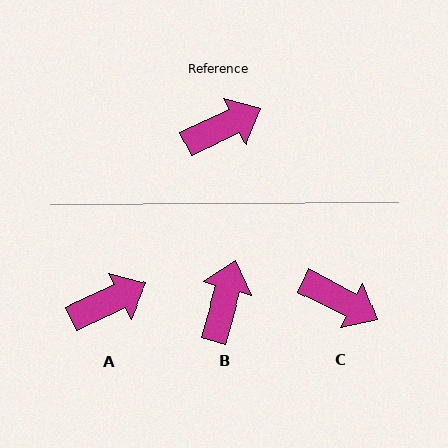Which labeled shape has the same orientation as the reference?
A.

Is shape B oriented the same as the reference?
No, it is off by about 49 degrees.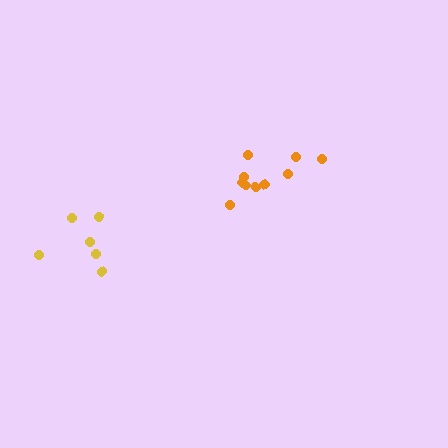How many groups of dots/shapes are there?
There are 2 groups.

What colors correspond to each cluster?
The clusters are colored: orange, yellow.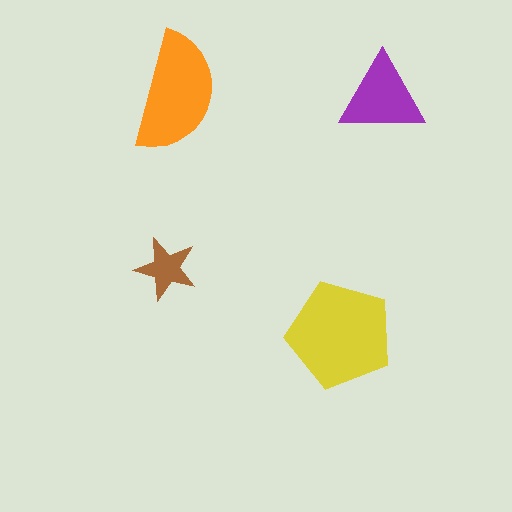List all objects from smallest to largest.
The brown star, the purple triangle, the orange semicircle, the yellow pentagon.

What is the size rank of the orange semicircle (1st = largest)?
2nd.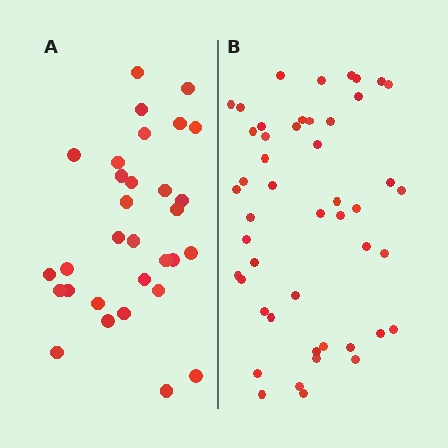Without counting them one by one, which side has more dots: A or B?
Region B (the right region) has more dots.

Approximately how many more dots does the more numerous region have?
Region B has approximately 15 more dots than region A.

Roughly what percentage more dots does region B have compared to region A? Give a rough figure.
About 55% more.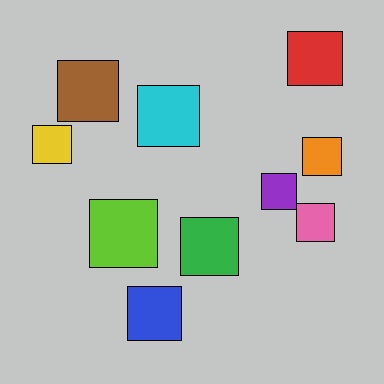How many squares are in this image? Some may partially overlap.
There are 10 squares.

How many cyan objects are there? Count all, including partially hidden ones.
There is 1 cyan object.